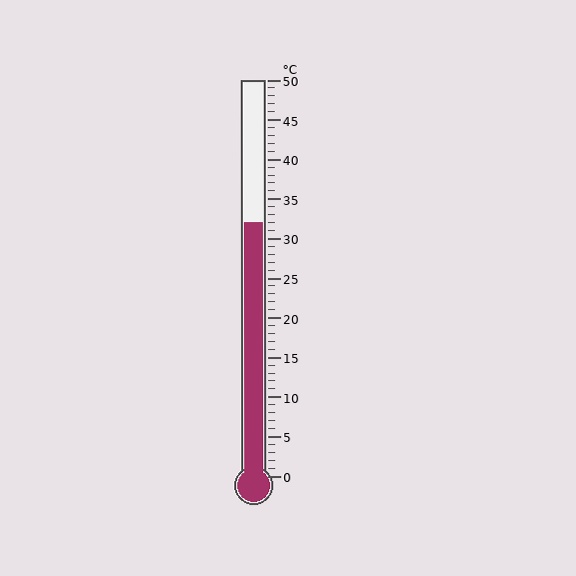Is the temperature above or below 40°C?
The temperature is below 40°C.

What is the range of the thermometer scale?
The thermometer scale ranges from 0°C to 50°C.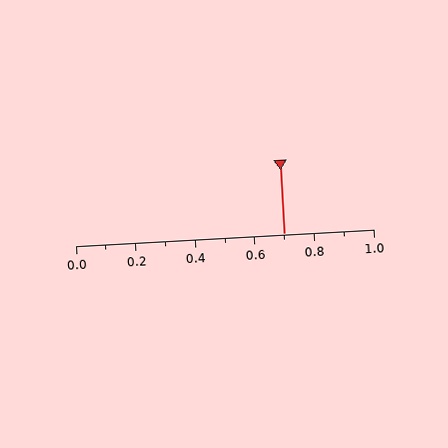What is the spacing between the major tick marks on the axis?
The major ticks are spaced 0.2 apart.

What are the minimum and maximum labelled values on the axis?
The axis runs from 0.0 to 1.0.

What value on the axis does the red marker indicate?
The marker indicates approximately 0.7.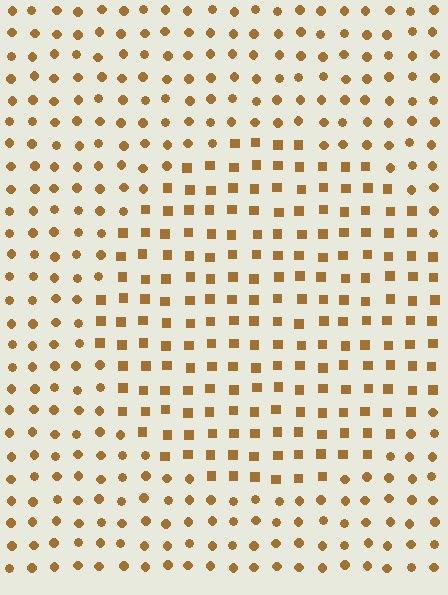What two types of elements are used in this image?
The image uses squares inside the circle region and circles outside it.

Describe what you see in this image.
The image is filled with small brown elements arranged in a uniform grid. A circle-shaped region contains squares, while the surrounding area contains circles. The boundary is defined purely by the change in element shape.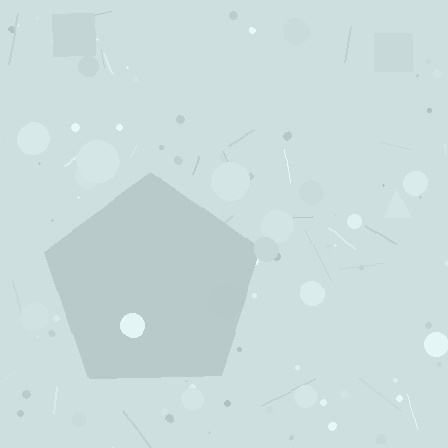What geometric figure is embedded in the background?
A pentagon is embedded in the background.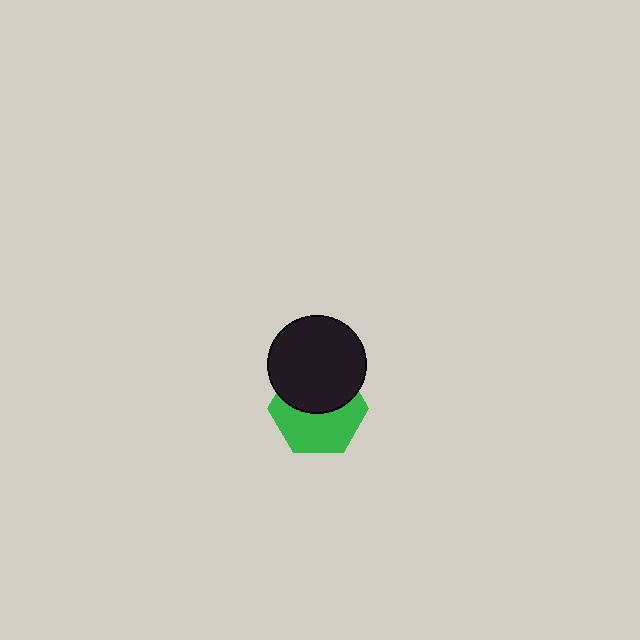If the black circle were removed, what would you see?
You would see the complete green hexagon.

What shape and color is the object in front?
The object in front is a black circle.